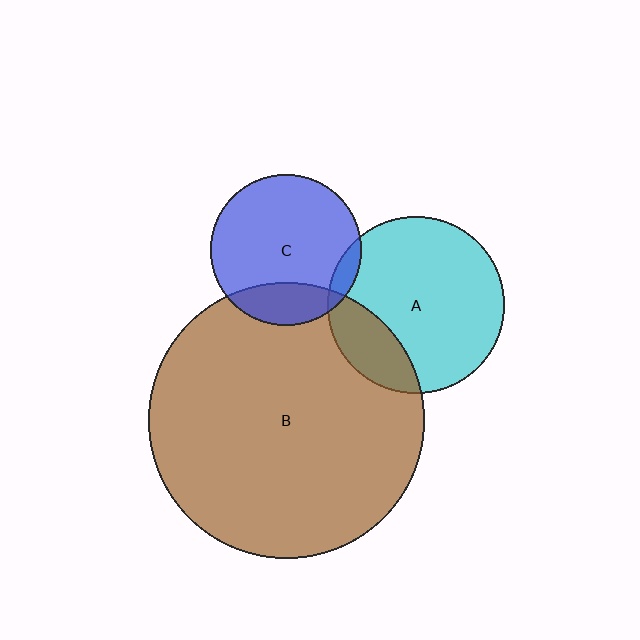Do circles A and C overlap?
Yes.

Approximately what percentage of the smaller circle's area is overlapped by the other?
Approximately 5%.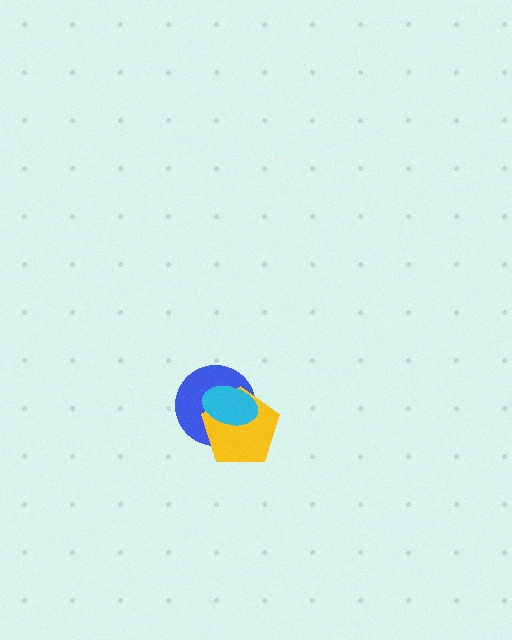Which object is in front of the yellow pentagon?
The cyan ellipse is in front of the yellow pentagon.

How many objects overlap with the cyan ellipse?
2 objects overlap with the cyan ellipse.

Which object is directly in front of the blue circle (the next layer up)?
The yellow pentagon is directly in front of the blue circle.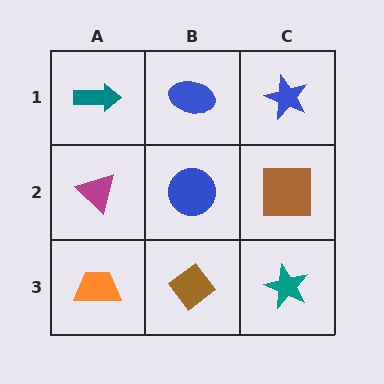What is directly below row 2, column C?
A teal star.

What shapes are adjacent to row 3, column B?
A blue circle (row 2, column B), an orange trapezoid (row 3, column A), a teal star (row 3, column C).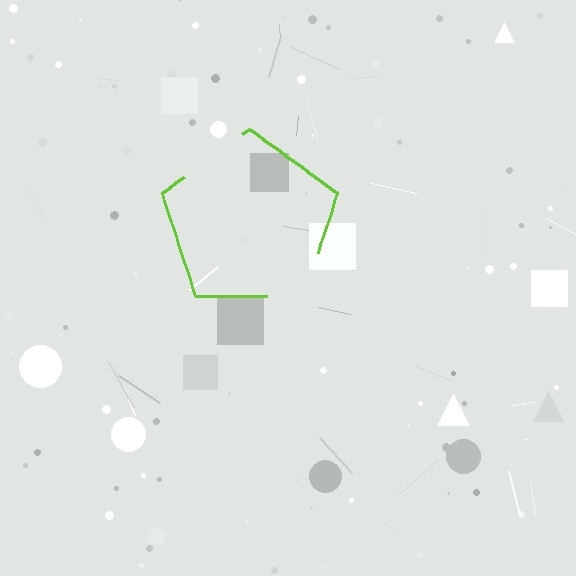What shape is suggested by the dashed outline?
The dashed outline suggests a pentagon.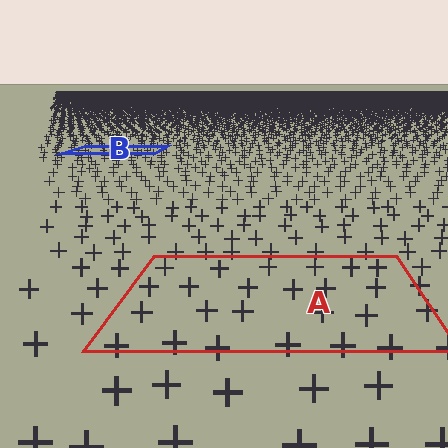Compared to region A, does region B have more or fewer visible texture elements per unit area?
Region B has more texture elements per unit area — they are packed more densely because it is farther away.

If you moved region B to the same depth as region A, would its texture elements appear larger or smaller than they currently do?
They would appear larger. At a closer depth, the same texture elements are projected at a bigger on-screen size.